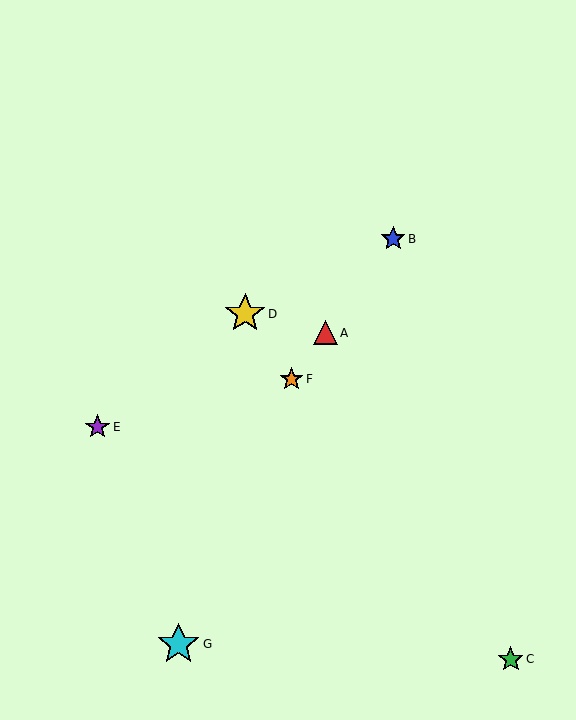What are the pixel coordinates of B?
Object B is at (393, 239).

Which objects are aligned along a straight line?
Objects A, B, F are aligned along a straight line.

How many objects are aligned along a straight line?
3 objects (A, B, F) are aligned along a straight line.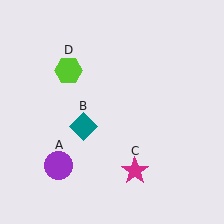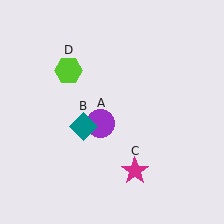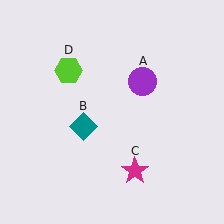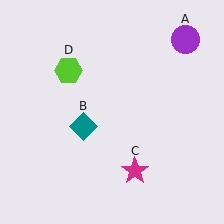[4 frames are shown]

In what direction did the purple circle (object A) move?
The purple circle (object A) moved up and to the right.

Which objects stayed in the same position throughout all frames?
Teal diamond (object B) and magenta star (object C) and lime hexagon (object D) remained stationary.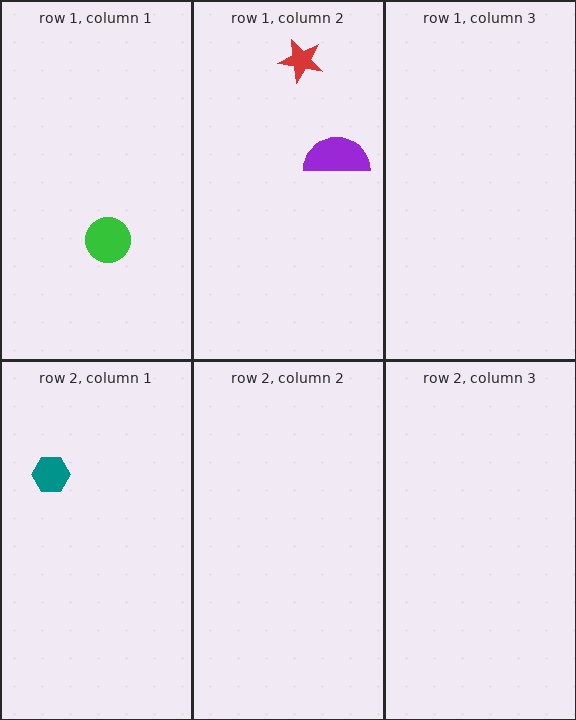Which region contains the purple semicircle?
The row 1, column 2 region.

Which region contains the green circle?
The row 1, column 1 region.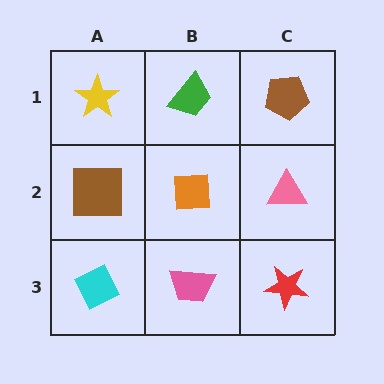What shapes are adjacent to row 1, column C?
A pink triangle (row 2, column C), a green trapezoid (row 1, column B).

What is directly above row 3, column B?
An orange square.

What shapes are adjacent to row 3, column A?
A brown square (row 2, column A), a pink trapezoid (row 3, column B).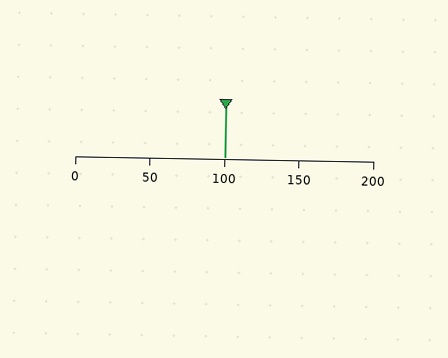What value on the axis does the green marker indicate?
The marker indicates approximately 100.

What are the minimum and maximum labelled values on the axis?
The axis runs from 0 to 200.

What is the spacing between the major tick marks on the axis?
The major ticks are spaced 50 apart.